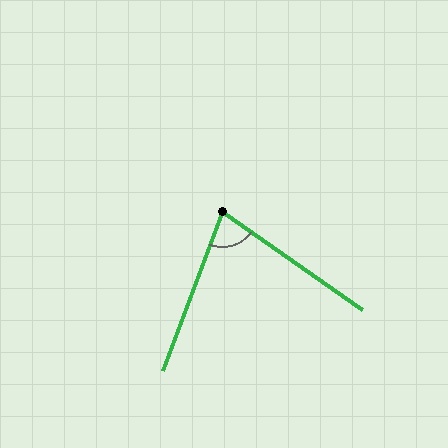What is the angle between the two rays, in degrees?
Approximately 75 degrees.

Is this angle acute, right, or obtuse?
It is acute.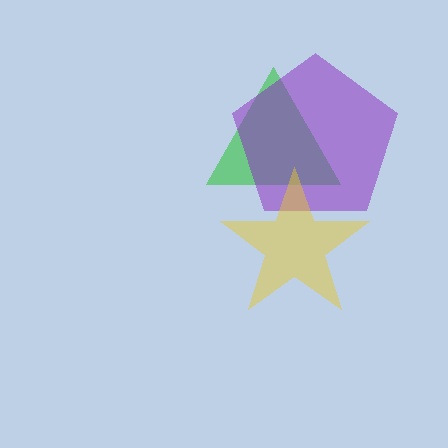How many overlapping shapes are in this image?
There are 3 overlapping shapes in the image.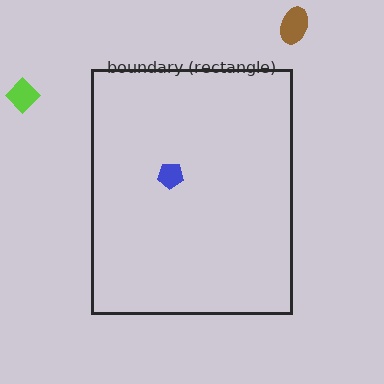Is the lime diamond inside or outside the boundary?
Outside.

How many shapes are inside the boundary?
1 inside, 2 outside.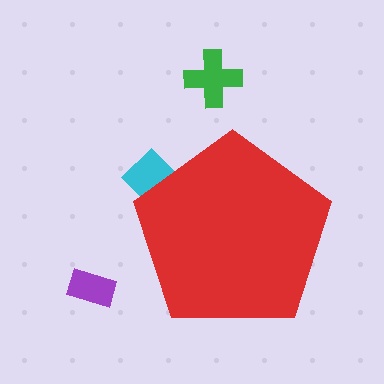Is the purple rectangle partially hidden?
No, the purple rectangle is fully visible.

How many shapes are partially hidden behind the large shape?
1 shape is partially hidden.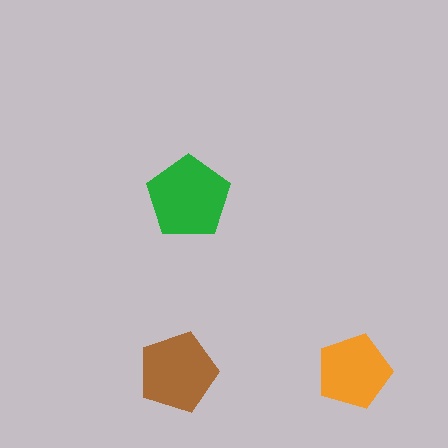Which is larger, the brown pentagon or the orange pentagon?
The brown one.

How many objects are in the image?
There are 3 objects in the image.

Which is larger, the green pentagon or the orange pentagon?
The green one.